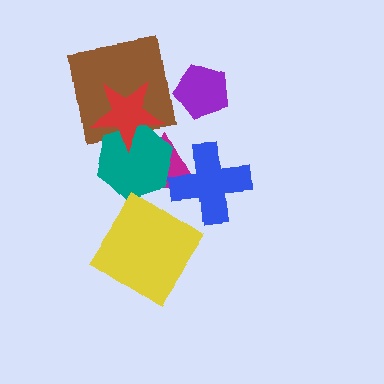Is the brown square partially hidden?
Yes, it is partially covered by another shape.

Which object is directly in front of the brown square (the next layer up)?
The teal hexagon is directly in front of the brown square.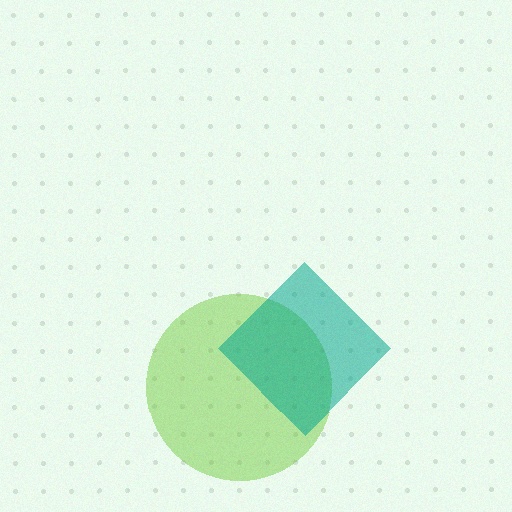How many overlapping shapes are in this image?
There are 2 overlapping shapes in the image.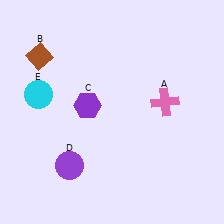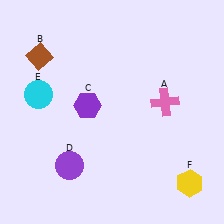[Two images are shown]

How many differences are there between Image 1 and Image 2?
There is 1 difference between the two images.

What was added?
A yellow hexagon (F) was added in Image 2.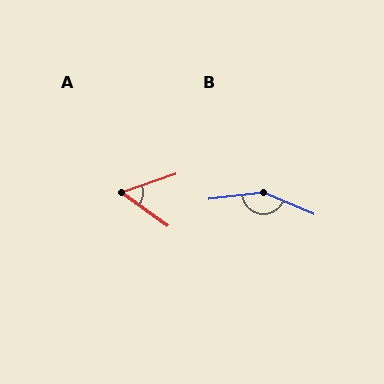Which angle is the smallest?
A, at approximately 54 degrees.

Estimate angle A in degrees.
Approximately 54 degrees.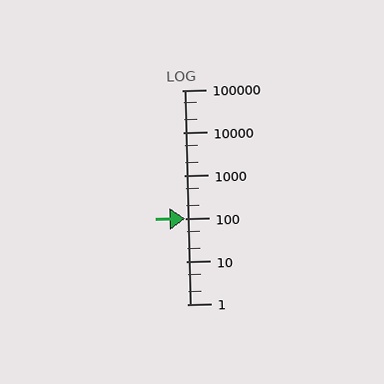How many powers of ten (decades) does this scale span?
The scale spans 5 decades, from 1 to 100000.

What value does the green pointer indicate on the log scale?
The pointer indicates approximately 100.